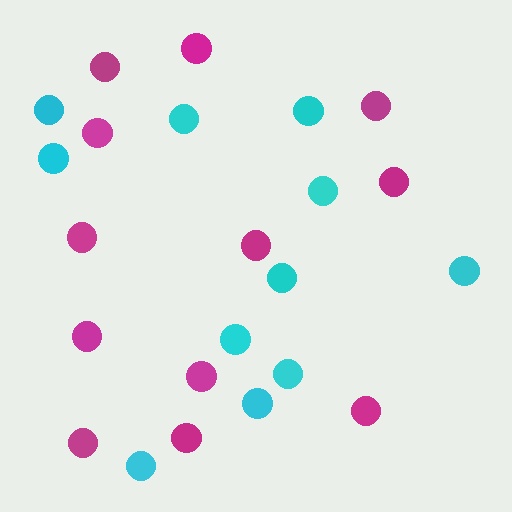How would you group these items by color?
There are 2 groups: one group of magenta circles (12) and one group of cyan circles (11).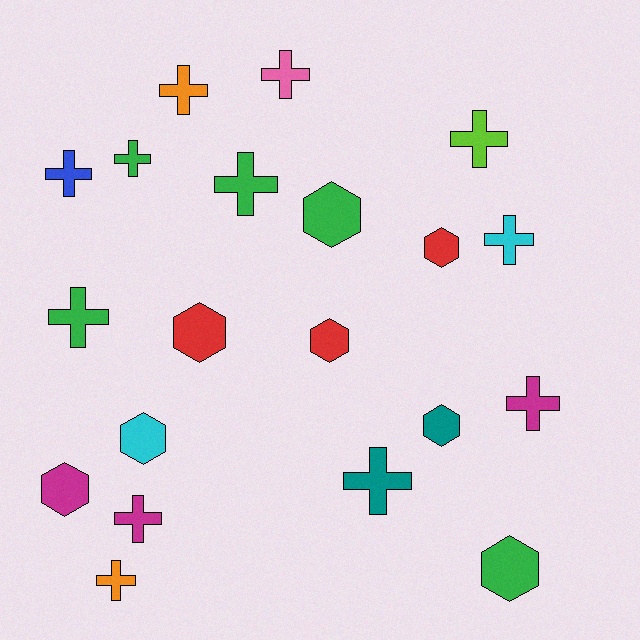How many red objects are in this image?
There are 3 red objects.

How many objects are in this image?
There are 20 objects.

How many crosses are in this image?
There are 12 crosses.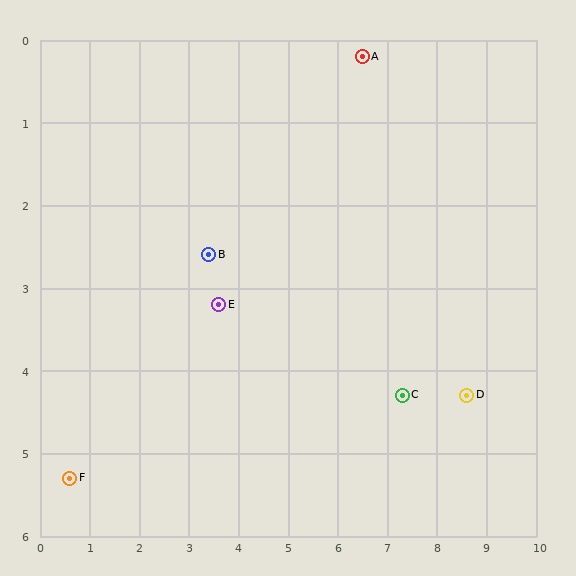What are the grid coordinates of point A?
Point A is at approximately (6.5, 0.2).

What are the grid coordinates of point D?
Point D is at approximately (8.6, 4.3).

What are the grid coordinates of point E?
Point E is at approximately (3.6, 3.2).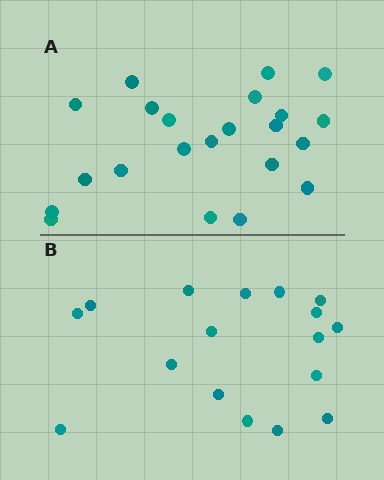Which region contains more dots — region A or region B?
Region A (the top region) has more dots.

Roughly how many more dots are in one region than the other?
Region A has about 5 more dots than region B.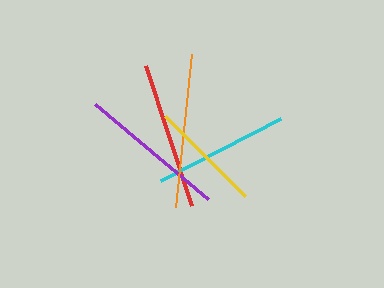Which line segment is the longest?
The orange line is the longest at approximately 154 pixels.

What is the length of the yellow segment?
The yellow segment is approximately 113 pixels long.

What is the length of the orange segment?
The orange segment is approximately 154 pixels long.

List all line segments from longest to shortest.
From longest to shortest: orange, red, purple, cyan, yellow.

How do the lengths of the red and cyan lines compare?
The red and cyan lines are approximately the same length.